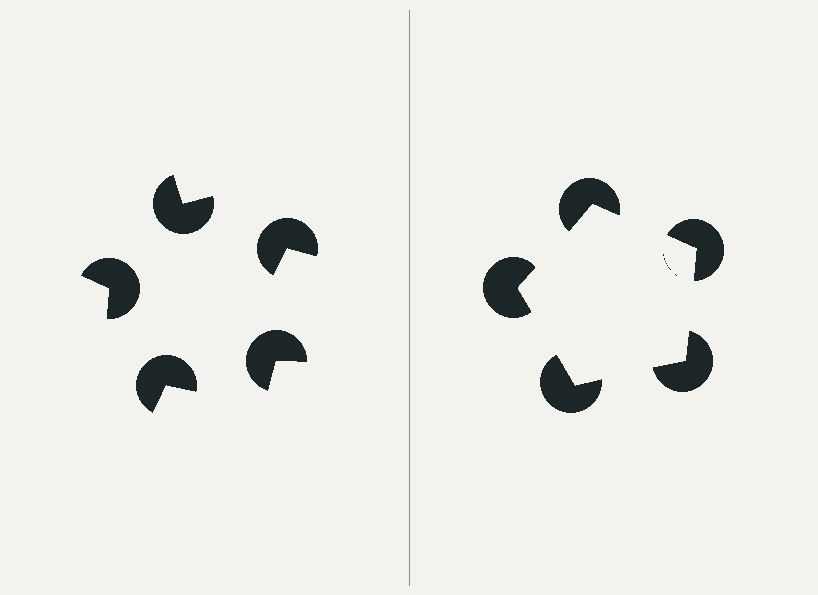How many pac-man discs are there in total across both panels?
10 — 5 on each side.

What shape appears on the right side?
An illusory pentagon.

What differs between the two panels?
The pac-man discs are positioned identically on both sides; only the wedge orientations differ. On the right they align to a pentagon; on the left they are misaligned.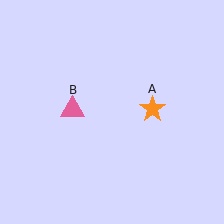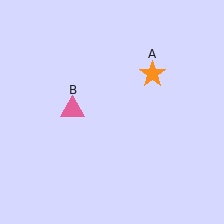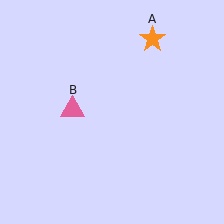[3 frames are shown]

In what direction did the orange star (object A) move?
The orange star (object A) moved up.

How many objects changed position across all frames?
1 object changed position: orange star (object A).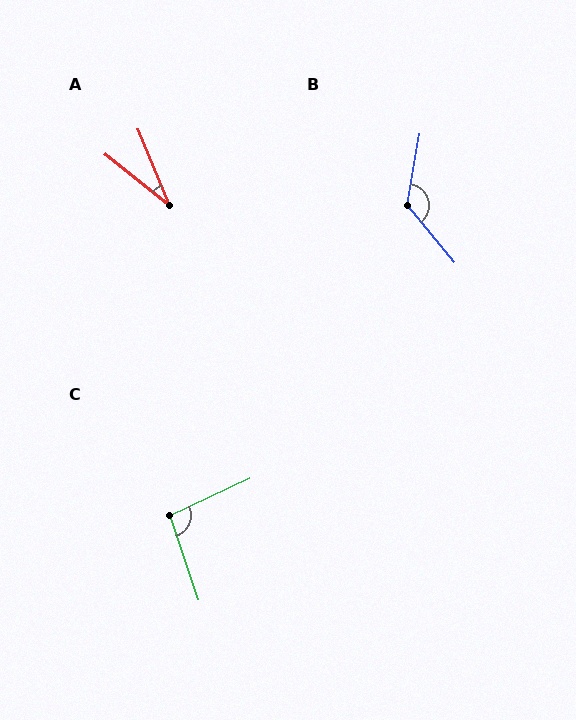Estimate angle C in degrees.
Approximately 96 degrees.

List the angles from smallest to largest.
A (29°), C (96°), B (131°).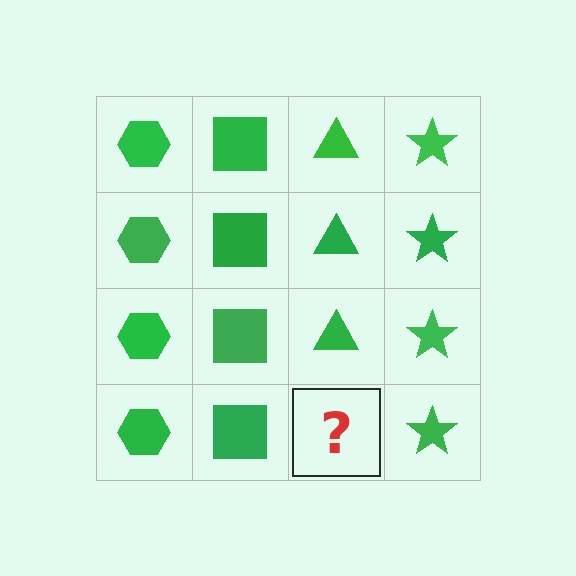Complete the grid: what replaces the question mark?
The question mark should be replaced with a green triangle.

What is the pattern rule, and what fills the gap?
The rule is that each column has a consistent shape. The gap should be filled with a green triangle.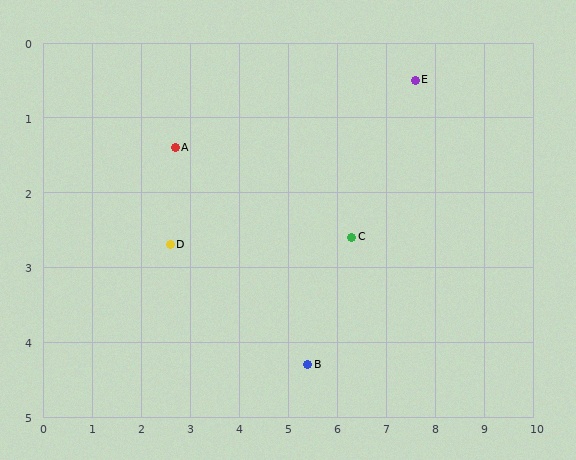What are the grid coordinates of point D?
Point D is at approximately (2.6, 2.7).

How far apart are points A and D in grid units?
Points A and D are about 1.3 grid units apart.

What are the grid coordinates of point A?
Point A is at approximately (2.7, 1.4).